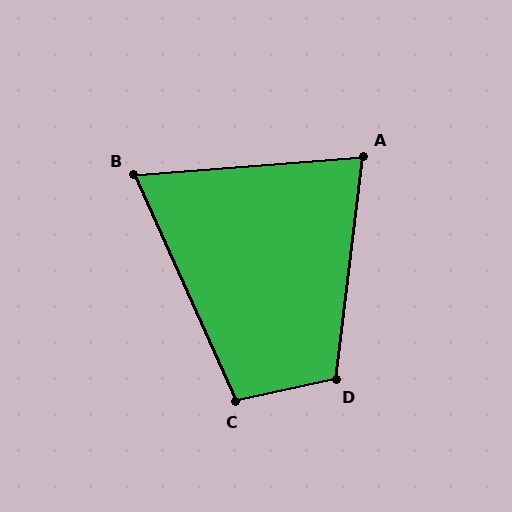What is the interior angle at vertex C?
Approximately 102 degrees (obtuse).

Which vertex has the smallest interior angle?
B, at approximately 70 degrees.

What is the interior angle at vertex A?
Approximately 78 degrees (acute).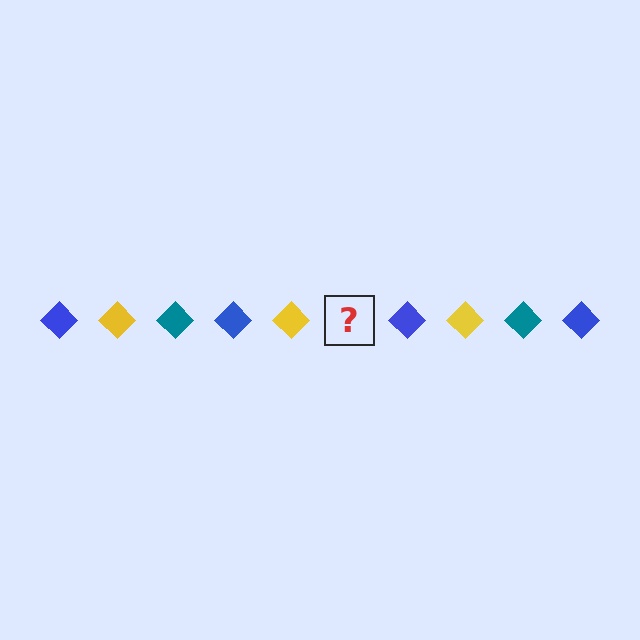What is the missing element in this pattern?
The missing element is a teal diamond.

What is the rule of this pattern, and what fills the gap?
The rule is that the pattern cycles through blue, yellow, teal diamonds. The gap should be filled with a teal diamond.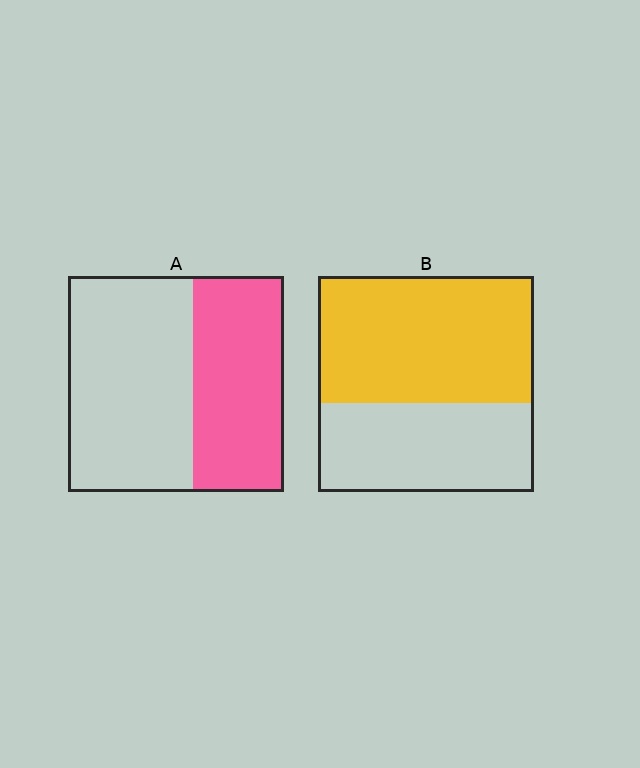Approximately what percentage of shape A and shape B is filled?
A is approximately 40% and B is approximately 60%.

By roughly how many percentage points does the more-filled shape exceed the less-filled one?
By roughly 15 percentage points (B over A).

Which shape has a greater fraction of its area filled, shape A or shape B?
Shape B.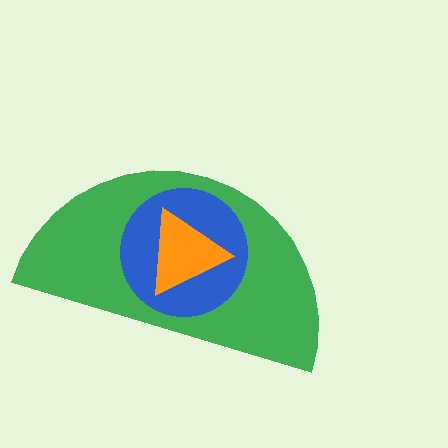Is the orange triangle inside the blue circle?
Yes.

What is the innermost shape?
The orange triangle.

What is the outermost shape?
The green semicircle.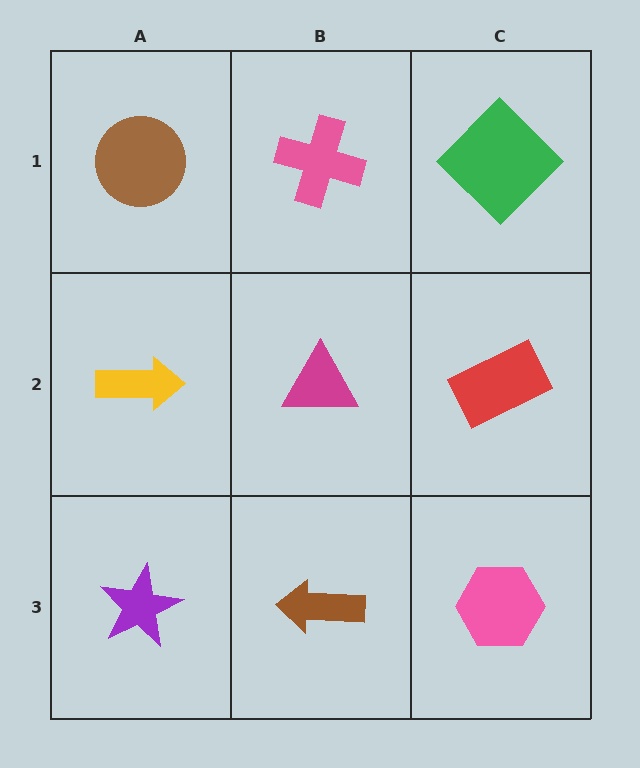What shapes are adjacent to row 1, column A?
A yellow arrow (row 2, column A), a pink cross (row 1, column B).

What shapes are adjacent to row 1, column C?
A red rectangle (row 2, column C), a pink cross (row 1, column B).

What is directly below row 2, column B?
A brown arrow.